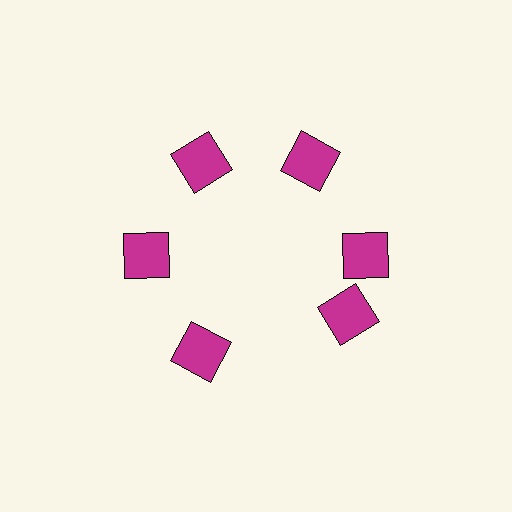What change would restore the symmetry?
The symmetry would be restored by rotating it back into even spacing with its neighbors so that all 6 squares sit at equal angles and equal distance from the center.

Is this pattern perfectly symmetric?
No. The 6 magenta squares are arranged in a ring, but one element near the 5 o'clock position is rotated out of alignment along the ring, breaking the 6-fold rotational symmetry.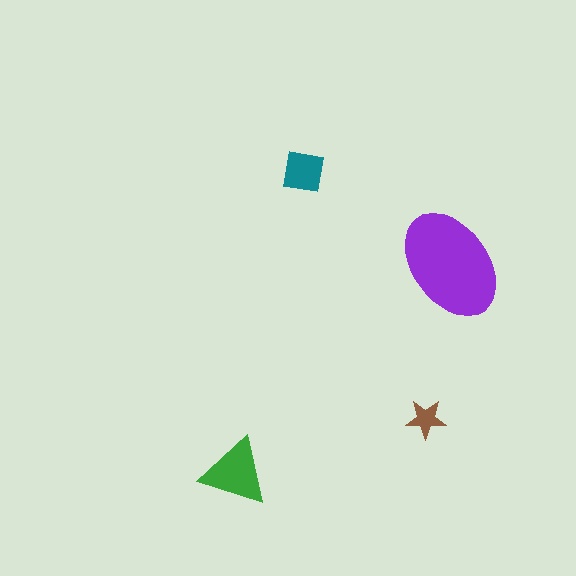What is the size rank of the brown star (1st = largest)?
4th.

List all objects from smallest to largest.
The brown star, the teal square, the green triangle, the purple ellipse.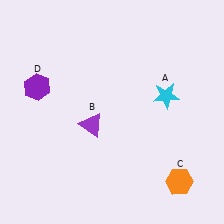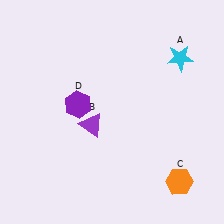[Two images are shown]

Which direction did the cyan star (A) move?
The cyan star (A) moved up.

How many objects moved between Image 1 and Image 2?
2 objects moved between the two images.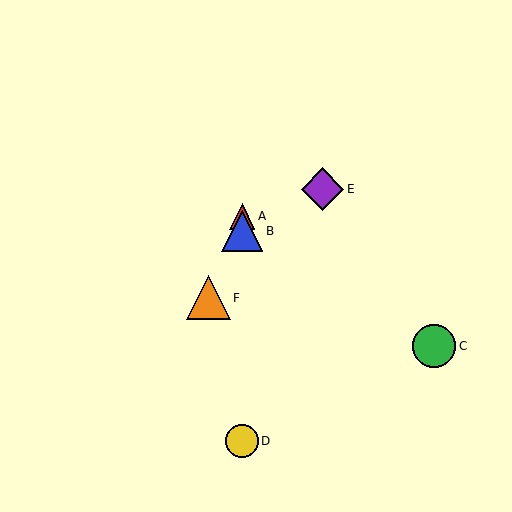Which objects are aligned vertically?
Objects A, B, D are aligned vertically.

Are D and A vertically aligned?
Yes, both are at x≈242.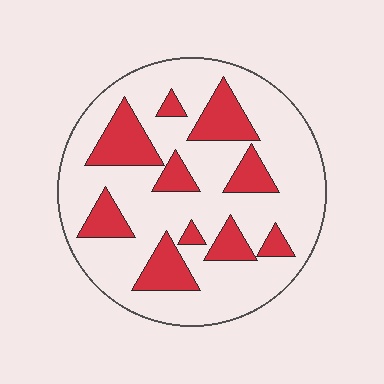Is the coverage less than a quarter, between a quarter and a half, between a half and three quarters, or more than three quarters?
Between a quarter and a half.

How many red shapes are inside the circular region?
10.